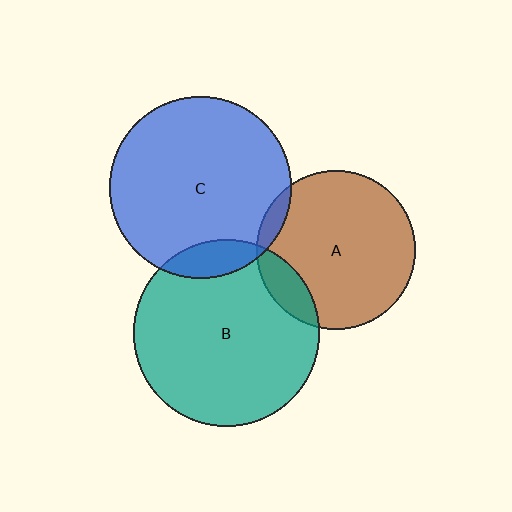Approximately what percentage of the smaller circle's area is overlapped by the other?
Approximately 15%.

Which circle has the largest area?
Circle B (teal).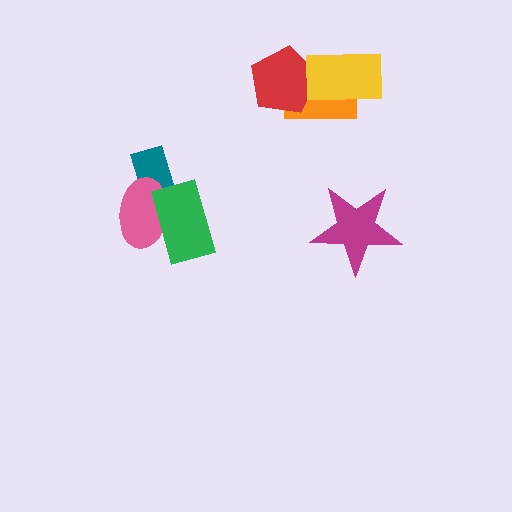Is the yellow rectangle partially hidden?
No, no other shape covers it.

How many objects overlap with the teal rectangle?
2 objects overlap with the teal rectangle.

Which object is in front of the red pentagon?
The yellow rectangle is in front of the red pentagon.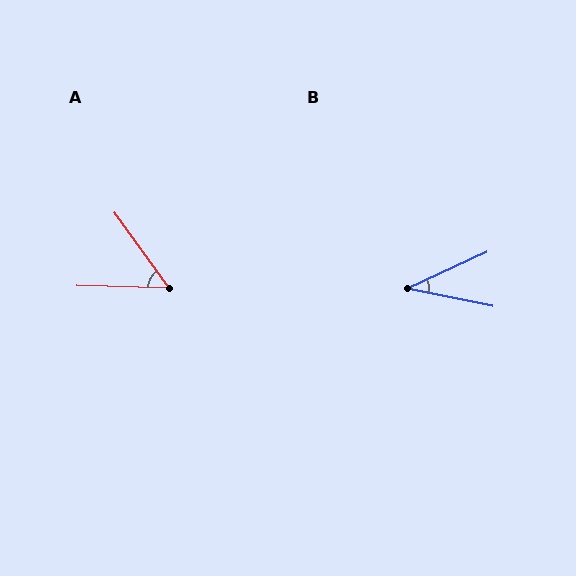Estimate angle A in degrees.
Approximately 53 degrees.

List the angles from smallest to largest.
B (36°), A (53°).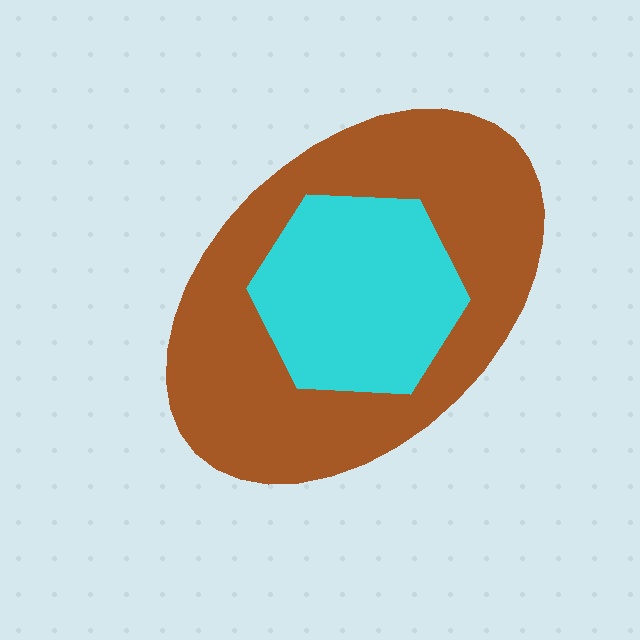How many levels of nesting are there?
2.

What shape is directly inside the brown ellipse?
The cyan hexagon.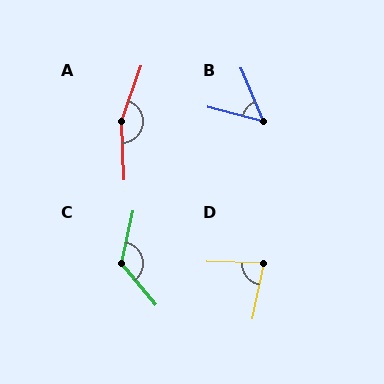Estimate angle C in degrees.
Approximately 128 degrees.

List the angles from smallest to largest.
B (53°), D (80°), C (128°), A (158°).